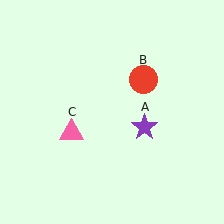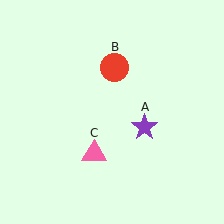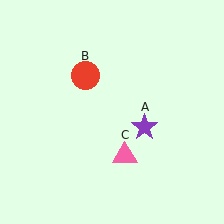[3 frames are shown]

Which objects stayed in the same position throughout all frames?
Purple star (object A) remained stationary.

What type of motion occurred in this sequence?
The red circle (object B), pink triangle (object C) rotated counterclockwise around the center of the scene.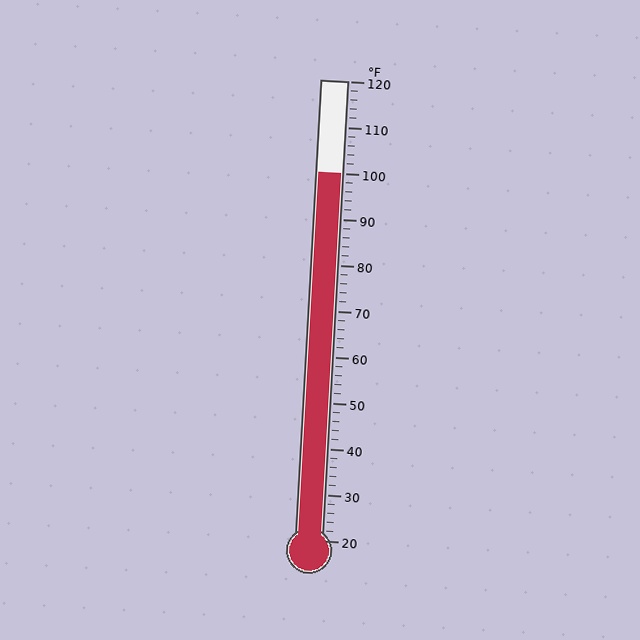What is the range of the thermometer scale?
The thermometer scale ranges from 20°F to 120°F.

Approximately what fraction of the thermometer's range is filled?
The thermometer is filled to approximately 80% of its range.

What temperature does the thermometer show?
The thermometer shows approximately 100°F.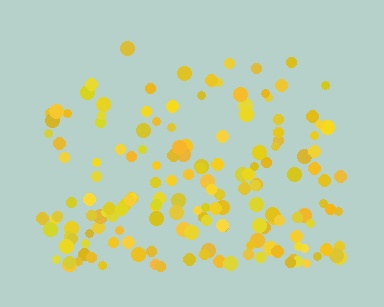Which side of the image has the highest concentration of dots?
The bottom.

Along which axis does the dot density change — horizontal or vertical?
Vertical.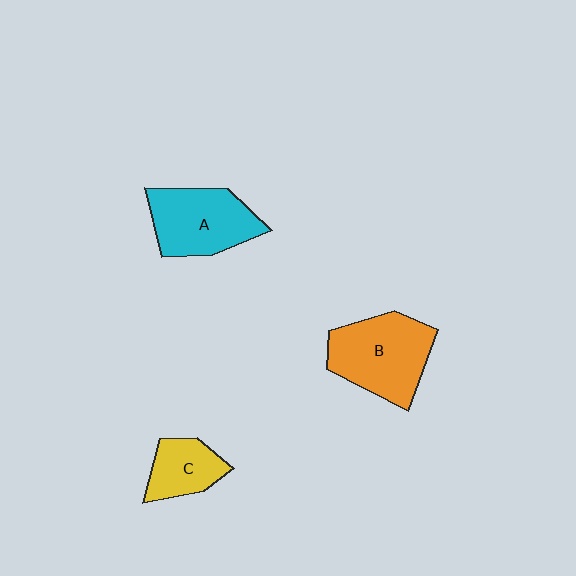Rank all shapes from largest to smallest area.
From largest to smallest: B (orange), A (cyan), C (yellow).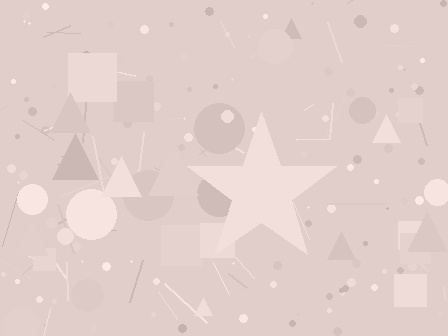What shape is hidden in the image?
A star is hidden in the image.